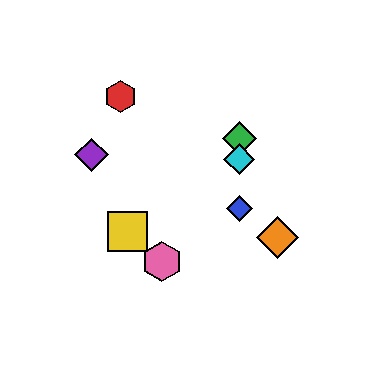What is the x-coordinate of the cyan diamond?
The cyan diamond is at x≈239.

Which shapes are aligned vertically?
The blue diamond, the green diamond, the cyan diamond are aligned vertically.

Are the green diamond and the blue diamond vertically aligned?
Yes, both are at x≈239.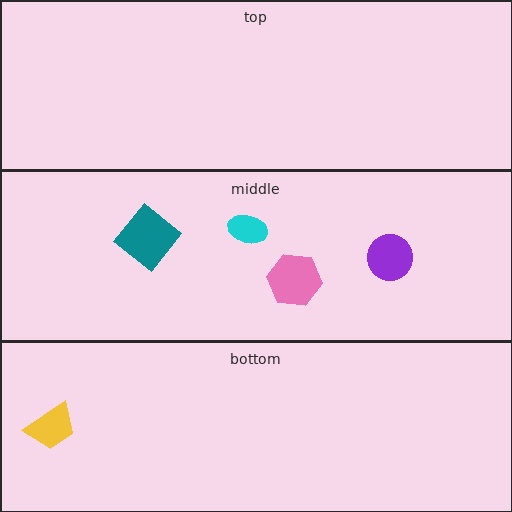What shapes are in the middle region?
The purple circle, the pink hexagon, the teal diamond, the cyan ellipse.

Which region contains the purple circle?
The middle region.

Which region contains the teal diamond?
The middle region.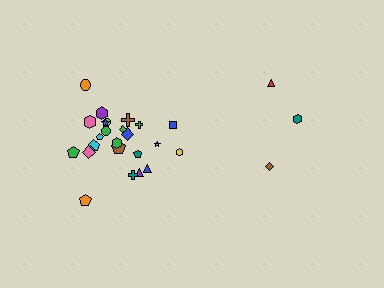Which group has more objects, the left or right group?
The left group.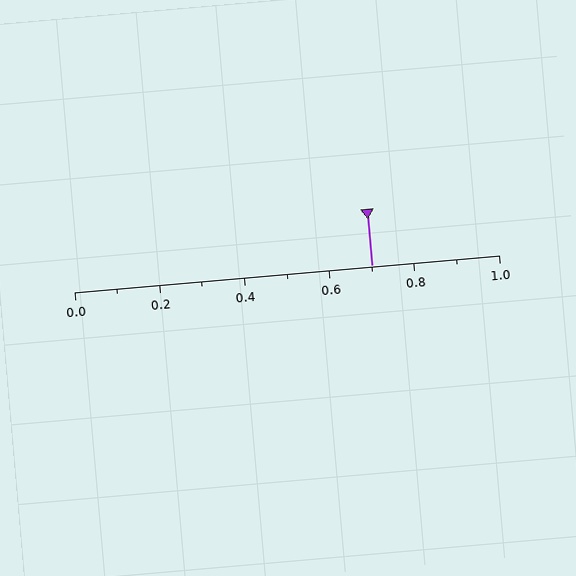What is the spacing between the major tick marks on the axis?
The major ticks are spaced 0.2 apart.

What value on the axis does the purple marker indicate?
The marker indicates approximately 0.7.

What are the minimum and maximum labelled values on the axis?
The axis runs from 0.0 to 1.0.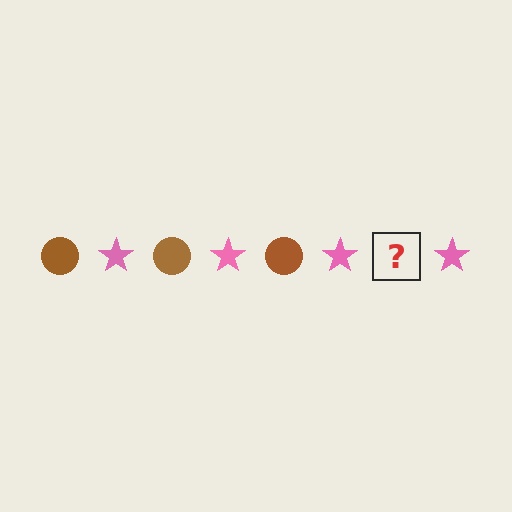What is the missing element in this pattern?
The missing element is a brown circle.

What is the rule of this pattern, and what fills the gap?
The rule is that the pattern alternates between brown circle and pink star. The gap should be filled with a brown circle.